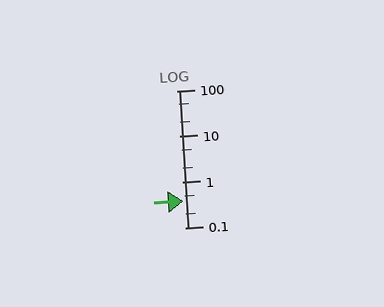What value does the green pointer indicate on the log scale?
The pointer indicates approximately 0.39.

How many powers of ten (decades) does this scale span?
The scale spans 3 decades, from 0.1 to 100.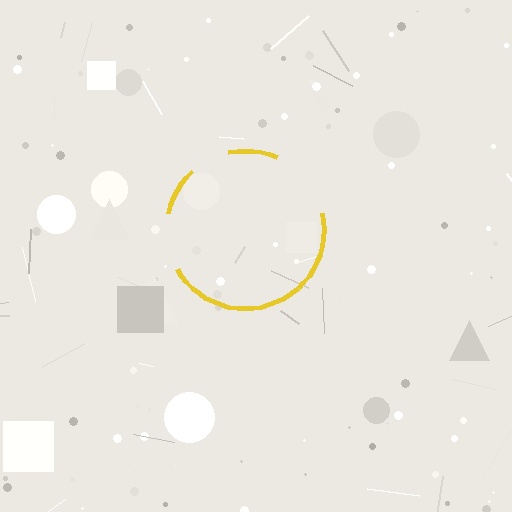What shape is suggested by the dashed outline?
The dashed outline suggests a circle.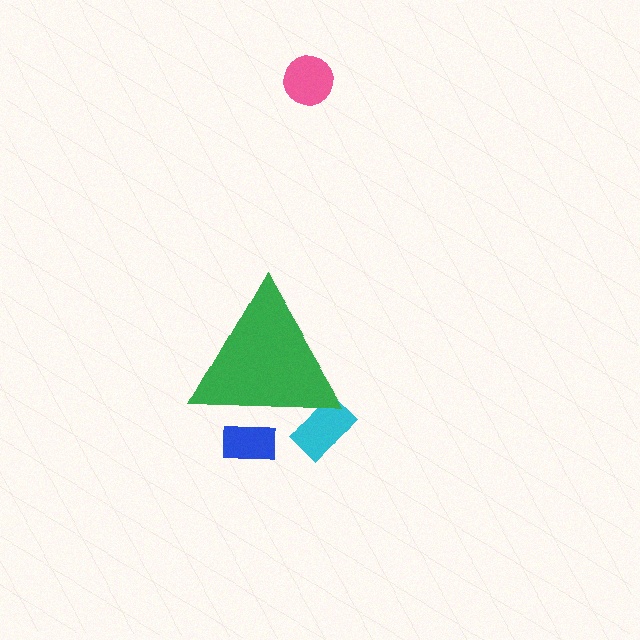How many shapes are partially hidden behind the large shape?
2 shapes are partially hidden.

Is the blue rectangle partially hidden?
Yes, the blue rectangle is partially hidden behind the green triangle.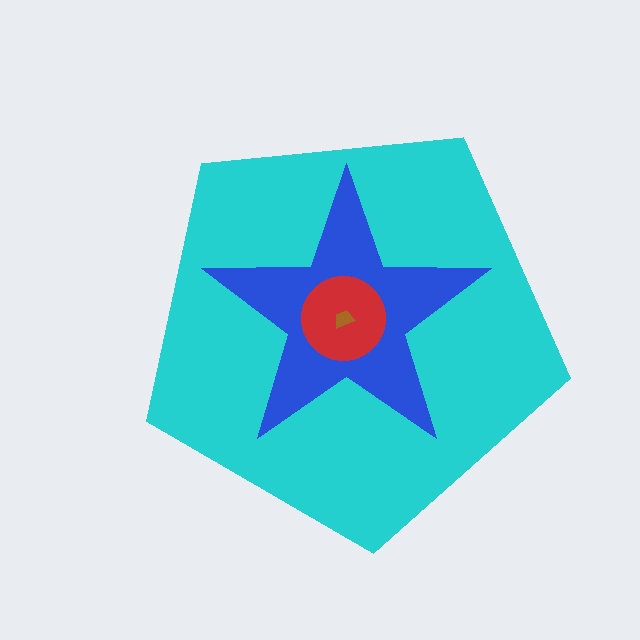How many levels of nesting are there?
4.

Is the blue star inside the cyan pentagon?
Yes.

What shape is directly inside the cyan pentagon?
The blue star.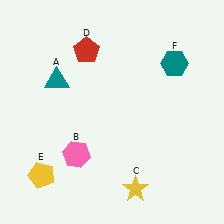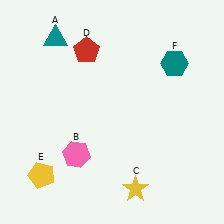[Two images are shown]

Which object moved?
The teal triangle (A) moved up.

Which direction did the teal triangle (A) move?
The teal triangle (A) moved up.